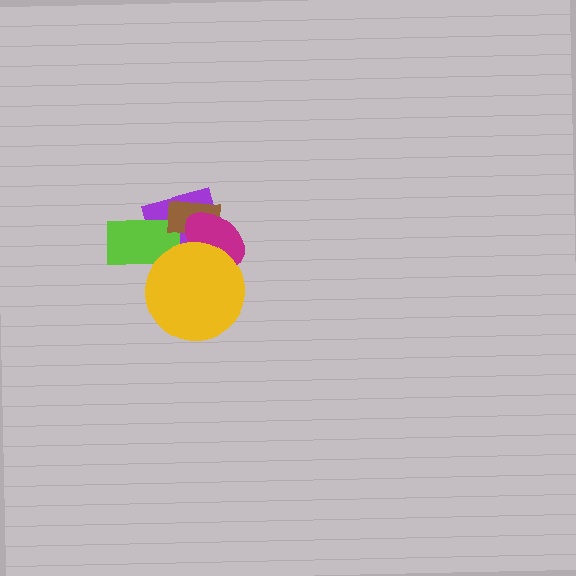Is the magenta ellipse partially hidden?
Yes, it is partially covered by another shape.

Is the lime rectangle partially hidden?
Yes, it is partially covered by another shape.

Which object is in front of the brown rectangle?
The magenta ellipse is in front of the brown rectangle.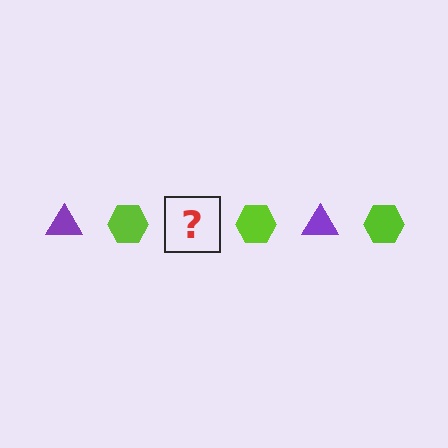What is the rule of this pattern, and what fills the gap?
The rule is that the pattern alternates between purple triangle and lime hexagon. The gap should be filled with a purple triangle.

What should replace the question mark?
The question mark should be replaced with a purple triangle.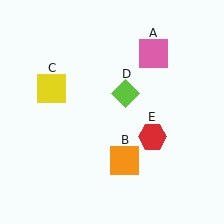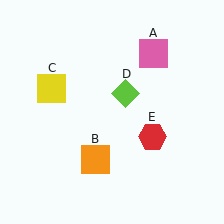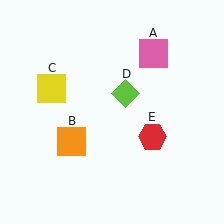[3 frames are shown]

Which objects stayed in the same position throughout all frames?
Pink square (object A) and yellow square (object C) and lime diamond (object D) and red hexagon (object E) remained stationary.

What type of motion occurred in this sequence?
The orange square (object B) rotated clockwise around the center of the scene.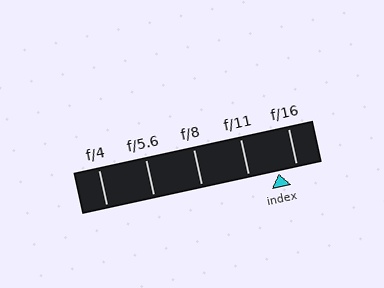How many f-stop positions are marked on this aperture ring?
There are 5 f-stop positions marked.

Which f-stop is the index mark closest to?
The index mark is closest to f/16.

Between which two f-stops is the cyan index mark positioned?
The index mark is between f/11 and f/16.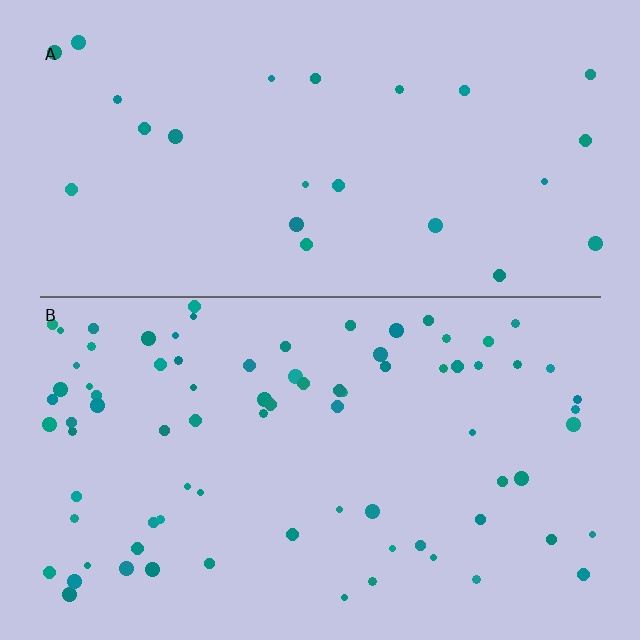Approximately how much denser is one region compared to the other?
Approximately 3.3× — region B over region A.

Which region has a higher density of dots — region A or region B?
B (the bottom).